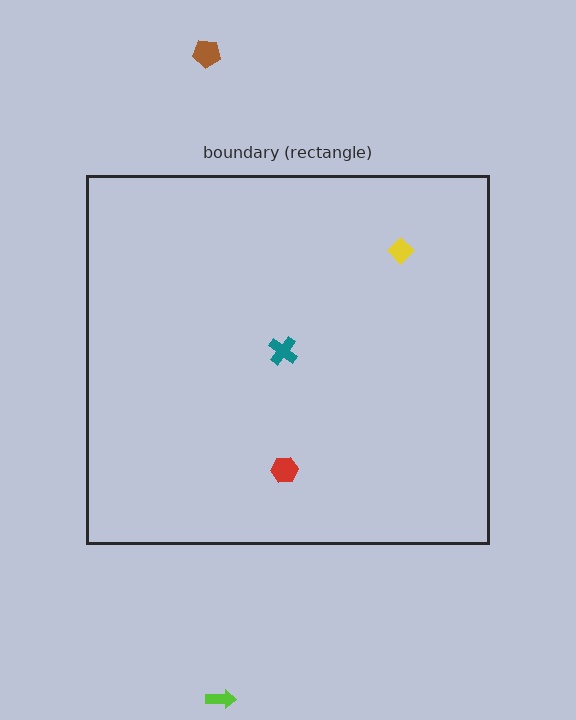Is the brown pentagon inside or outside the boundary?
Outside.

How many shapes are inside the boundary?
3 inside, 2 outside.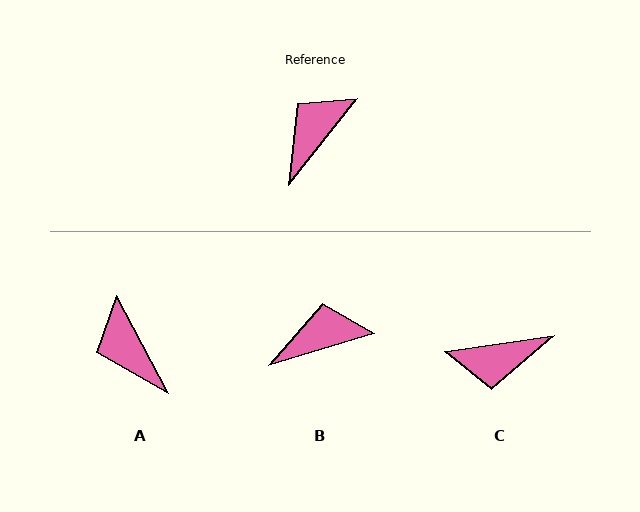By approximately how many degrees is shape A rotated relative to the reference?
Approximately 66 degrees counter-clockwise.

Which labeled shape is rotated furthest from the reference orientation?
C, about 137 degrees away.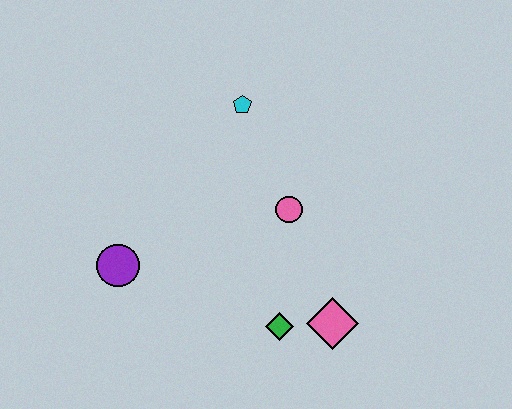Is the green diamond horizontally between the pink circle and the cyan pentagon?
Yes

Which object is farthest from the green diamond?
The cyan pentagon is farthest from the green diamond.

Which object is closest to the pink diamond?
The green diamond is closest to the pink diamond.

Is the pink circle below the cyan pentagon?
Yes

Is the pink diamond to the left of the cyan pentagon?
No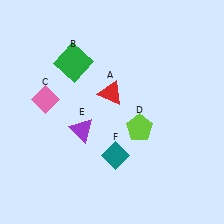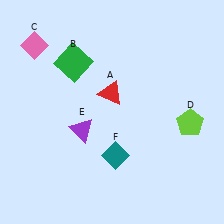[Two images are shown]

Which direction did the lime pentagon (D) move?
The lime pentagon (D) moved right.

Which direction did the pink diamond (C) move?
The pink diamond (C) moved up.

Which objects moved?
The objects that moved are: the pink diamond (C), the lime pentagon (D).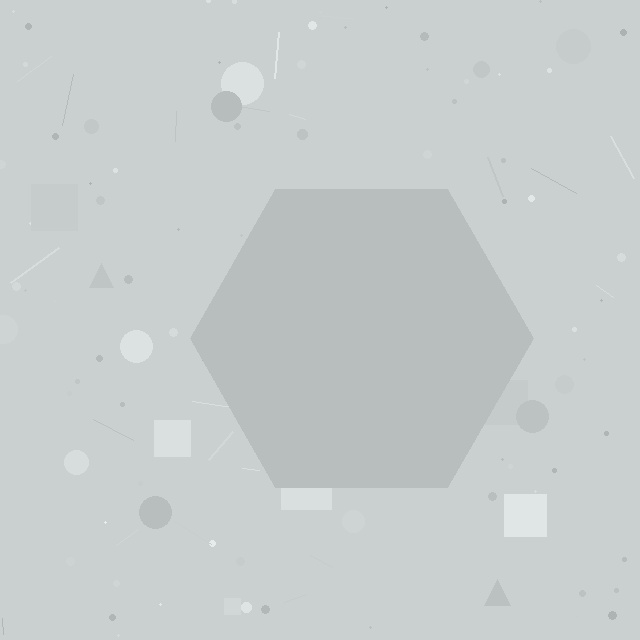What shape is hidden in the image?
A hexagon is hidden in the image.